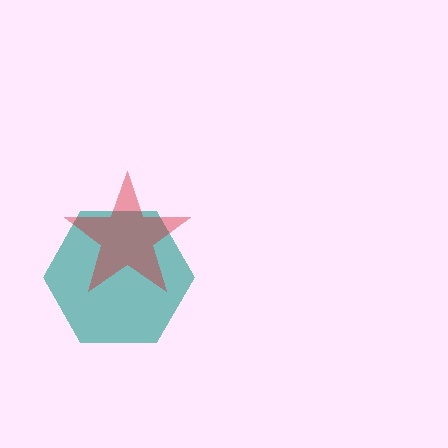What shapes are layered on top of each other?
The layered shapes are: a teal hexagon, a red star.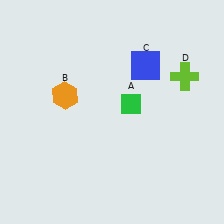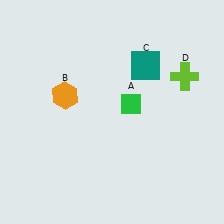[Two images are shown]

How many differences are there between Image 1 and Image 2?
There is 1 difference between the two images.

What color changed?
The square (C) changed from blue in Image 1 to teal in Image 2.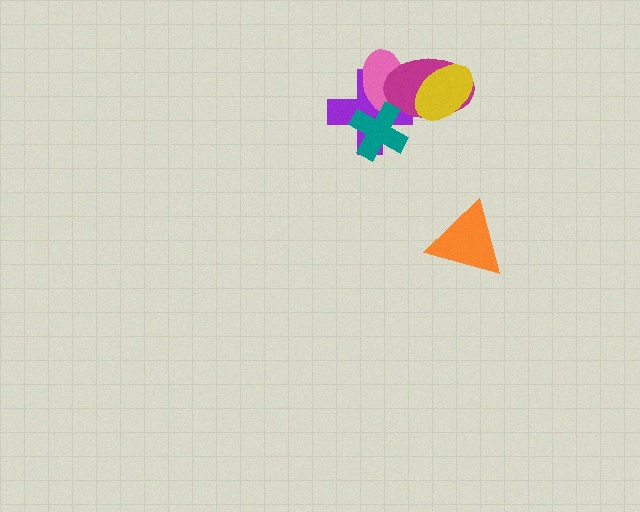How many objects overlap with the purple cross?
3 objects overlap with the purple cross.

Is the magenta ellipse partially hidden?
Yes, it is partially covered by another shape.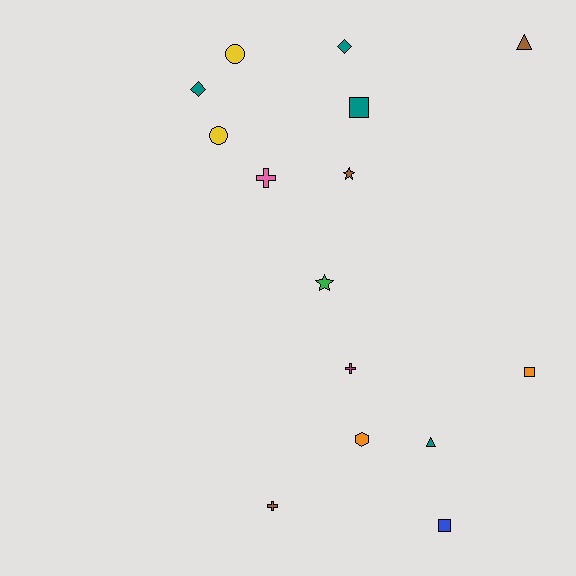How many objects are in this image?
There are 15 objects.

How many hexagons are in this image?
There is 1 hexagon.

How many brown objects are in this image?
There are 3 brown objects.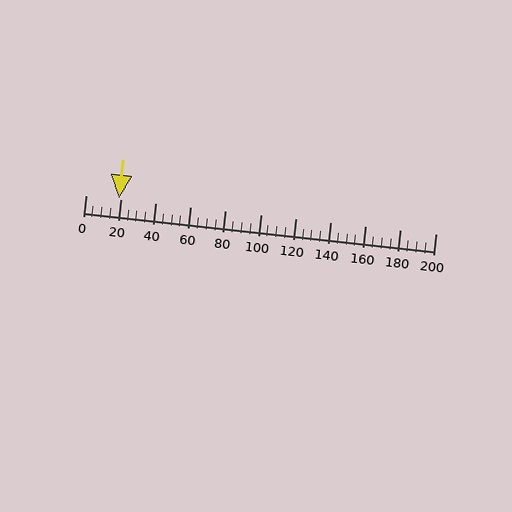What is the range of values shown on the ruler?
The ruler shows values from 0 to 200.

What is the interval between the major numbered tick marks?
The major tick marks are spaced 20 units apart.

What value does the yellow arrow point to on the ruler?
The yellow arrow points to approximately 19.